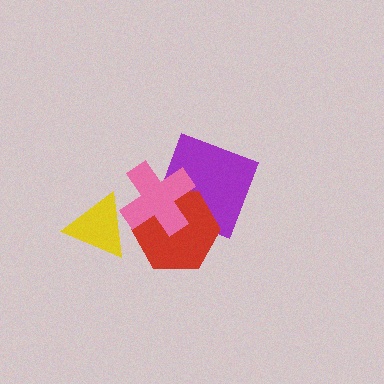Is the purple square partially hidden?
Yes, it is partially covered by another shape.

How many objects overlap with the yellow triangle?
1 object overlaps with the yellow triangle.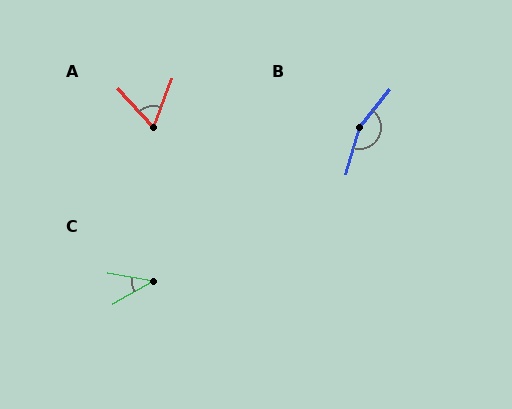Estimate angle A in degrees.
Approximately 63 degrees.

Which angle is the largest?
B, at approximately 156 degrees.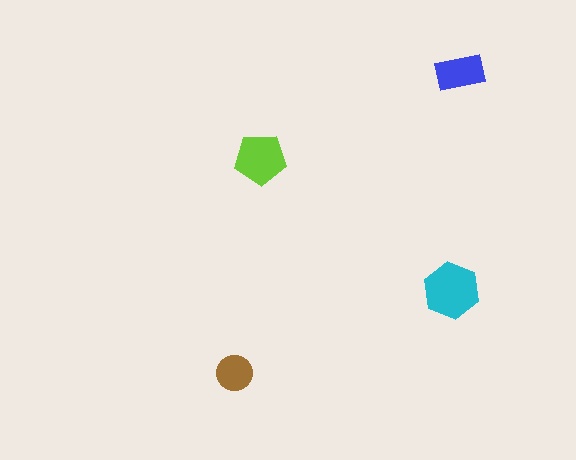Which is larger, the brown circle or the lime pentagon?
The lime pentagon.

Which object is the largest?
The cyan hexagon.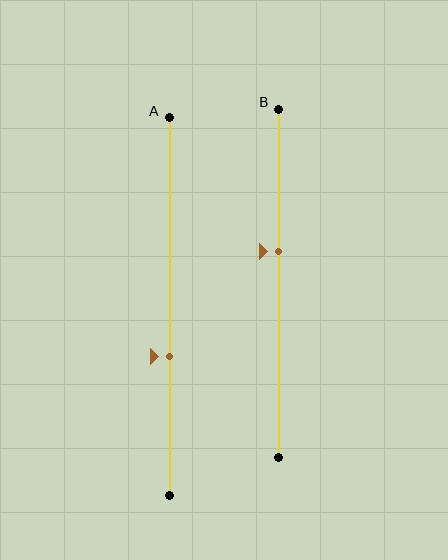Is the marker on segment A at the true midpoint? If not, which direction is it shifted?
No, the marker on segment A is shifted downward by about 13% of the segment length.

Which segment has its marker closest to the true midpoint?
Segment B has its marker closest to the true midpoint.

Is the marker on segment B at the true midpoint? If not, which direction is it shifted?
No, the marker on segment B is shifted upward by about 9% of the segment length.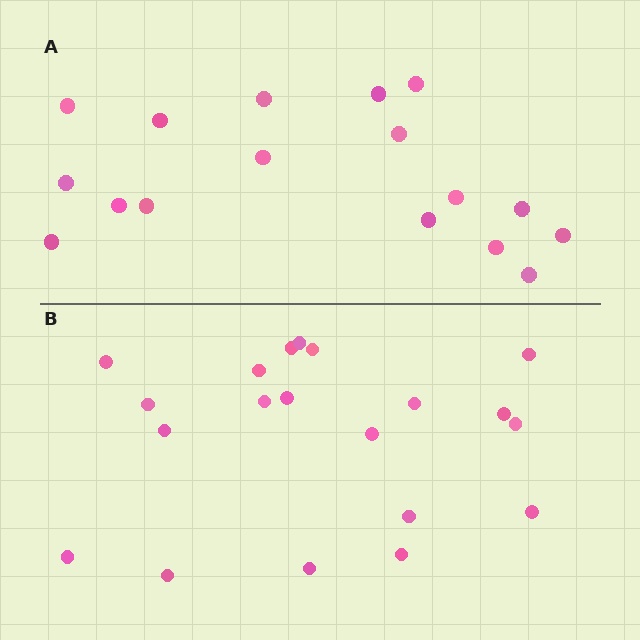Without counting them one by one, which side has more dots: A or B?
Region B (the bottom region) has more dots.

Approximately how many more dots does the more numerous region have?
Region B has just a few more — roughly 2 or 3 more dots than region A.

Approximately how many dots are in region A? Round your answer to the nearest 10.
About 20 dots. (The exact count is 17, which rounds to 20.)